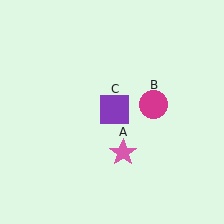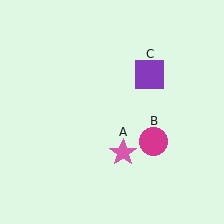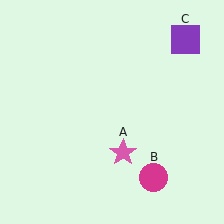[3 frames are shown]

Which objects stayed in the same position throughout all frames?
Pink star (object A) remained stationary.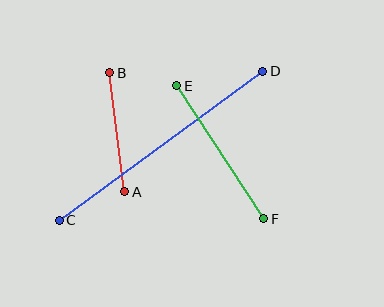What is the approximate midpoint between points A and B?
The midpoint is at approximately (117, 132) pixels.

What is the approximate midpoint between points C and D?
The midpoint is at approximately (161, 146) pixels.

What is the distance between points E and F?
The distance is approximately 159 pixels.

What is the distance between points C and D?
The distance is approximately 252 pixels.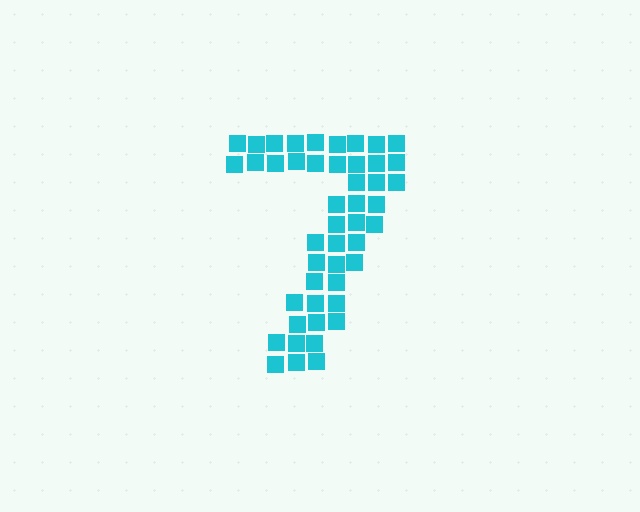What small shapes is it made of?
It is made of small squares.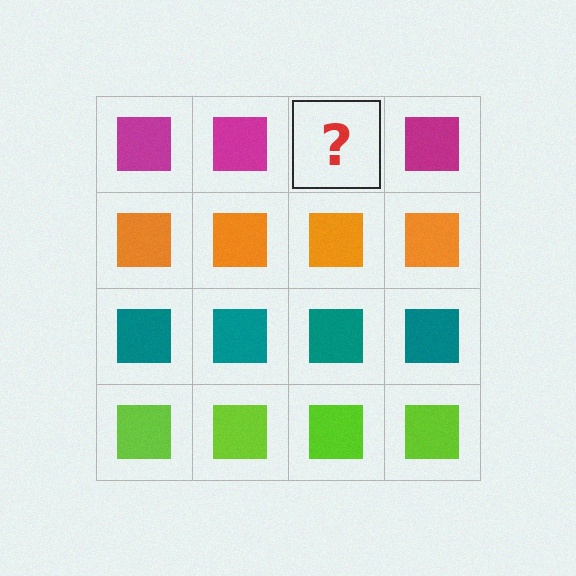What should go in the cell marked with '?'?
The missing cell should contain a magenta square.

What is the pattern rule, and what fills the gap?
The rule is that each row has a consistent color. The gap should be filled with a magenta square.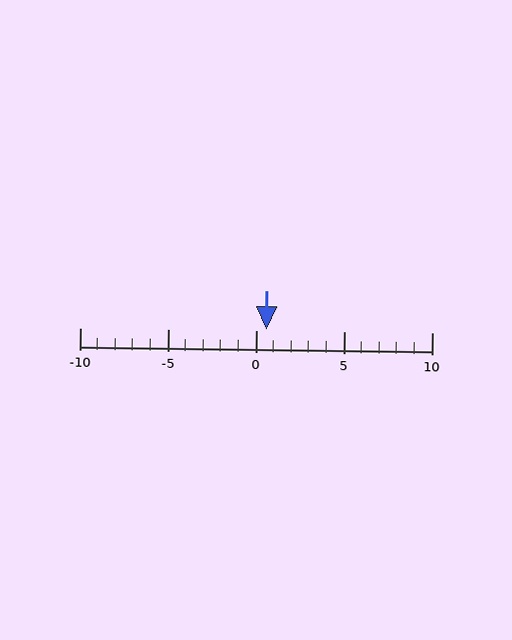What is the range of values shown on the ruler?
The ruler shows values from -10 to 10.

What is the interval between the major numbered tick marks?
The major tick marks are spaced 5 units apart.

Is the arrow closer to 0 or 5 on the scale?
The arrow is closer to 0.